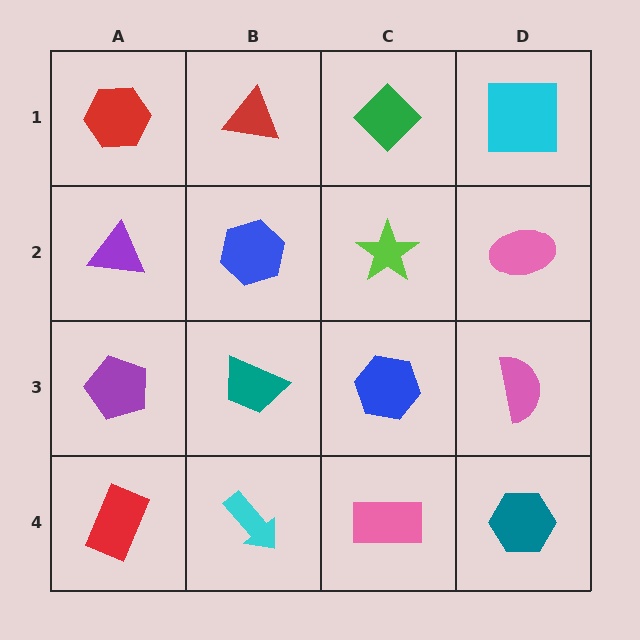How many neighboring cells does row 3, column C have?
4.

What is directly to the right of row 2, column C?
A pink ellipse.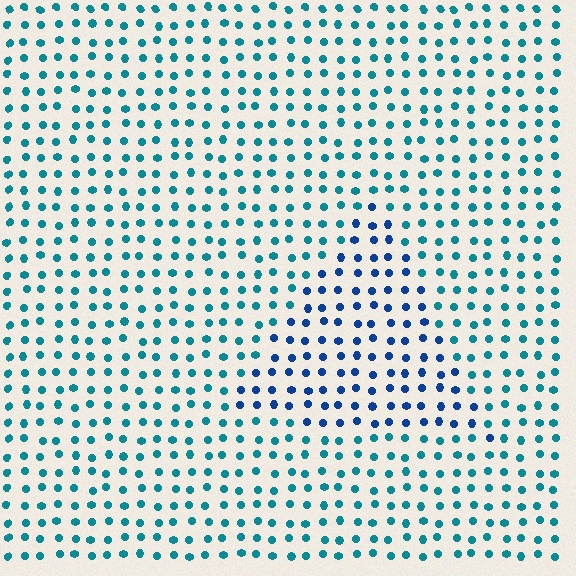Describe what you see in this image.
The image is filled with small teal elements in a uniform arrangement. A triangle-shaped region is visible where the elements are tinted to a slightly different hue, forming a subtle color boundary.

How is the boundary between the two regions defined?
The boundary is defined purely by a slight shift in hue (about 33 degrees). Spacing, size, and orientation are identical on both sides.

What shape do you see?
I see a triangle.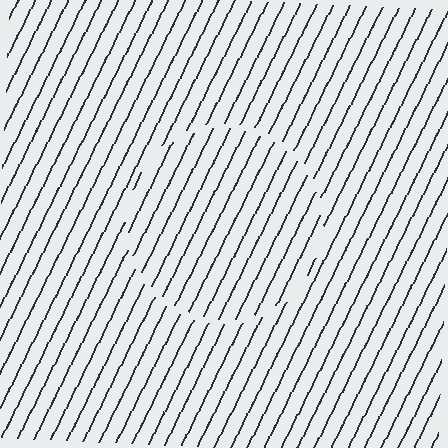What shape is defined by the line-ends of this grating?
An illusory circle. The interior of the shape contains the same grating, shifted by half a period — the contour is defined by the phase discontinuity where line-ends from the inner and outer gratings abut.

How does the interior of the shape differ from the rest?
The interior of the shape contains the same grating, shifted by half a period — the contour is defined by the phase discontinuity where line-ends from the inner and outer gratings abut.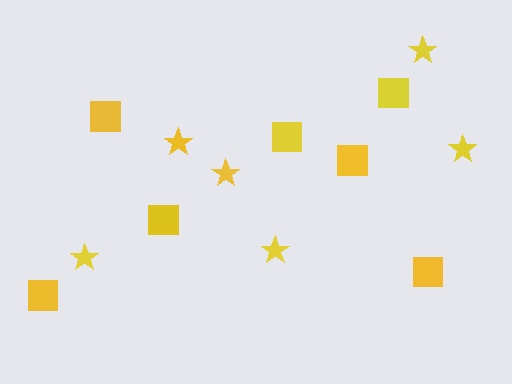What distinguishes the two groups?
There are 2 groups: one group of stars (6) and one group of squares (7).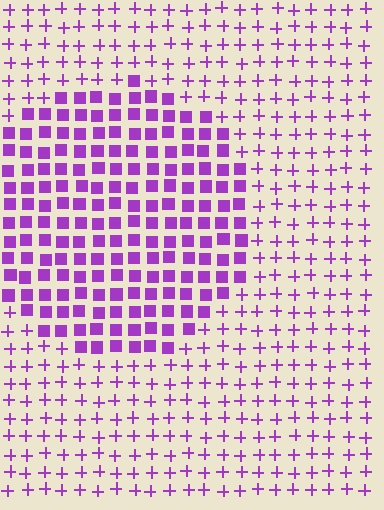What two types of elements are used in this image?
The image uses squares inside the circle region and plus signs outside it.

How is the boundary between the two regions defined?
The boundary is defined by a change in element shape: squares inside vs. plus signs outside. All elements share the same color and spacing.